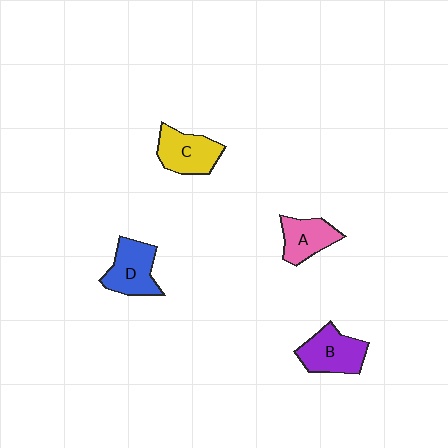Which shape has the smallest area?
Shape A (pink).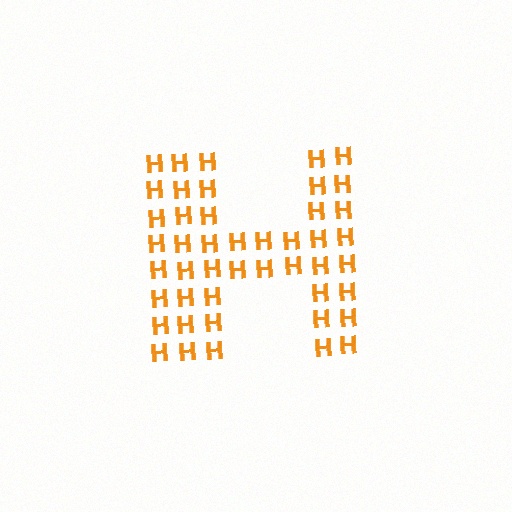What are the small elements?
The small elements are letter H's.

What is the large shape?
The large shape is the letter H.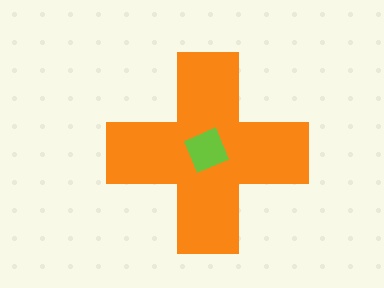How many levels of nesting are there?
2.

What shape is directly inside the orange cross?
The lime square.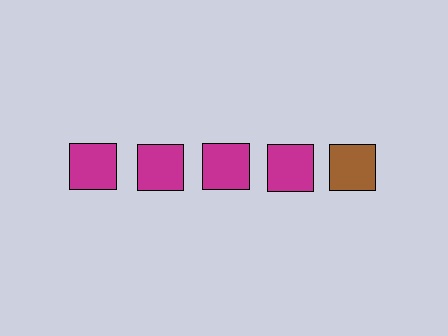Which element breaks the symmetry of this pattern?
The brown square in the top row, rightmost column breaks the symmetry. All other shapes are magenta squares.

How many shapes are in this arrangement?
There are 5 shapes arranged in a grid pattern.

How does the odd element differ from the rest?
It has a different color: brown instead of magenta.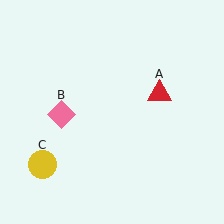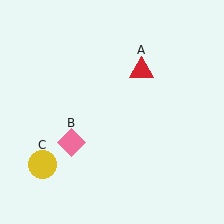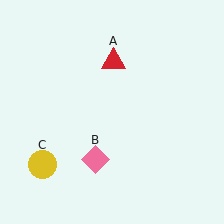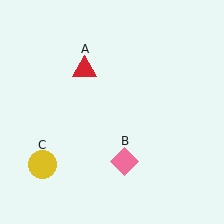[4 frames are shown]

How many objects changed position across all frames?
2 objects changed position: red triangle (object A), pink diamond (object B).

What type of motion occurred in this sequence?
The red triangle (object A), pink diamond (object B) rotated counterclockwise around the center of the scene.